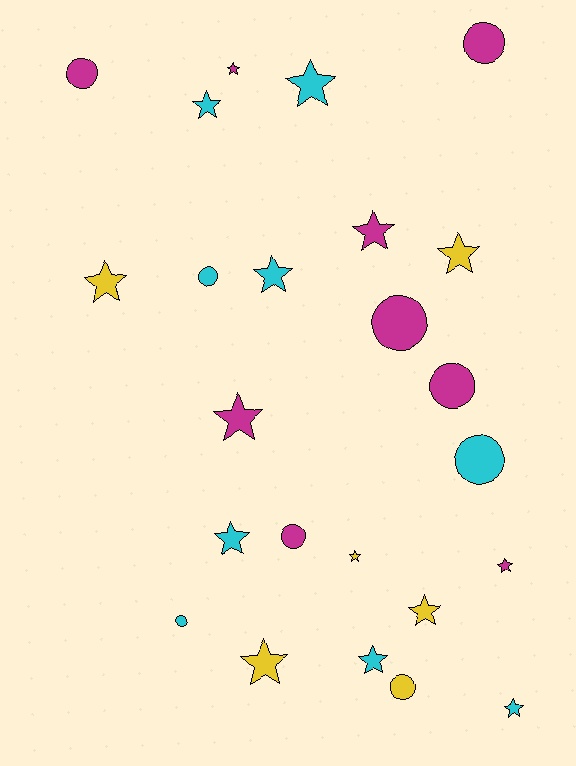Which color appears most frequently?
Cyan, with 9 objects.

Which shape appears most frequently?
Star, with 15 objects.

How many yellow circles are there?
There is 1 yellow circle.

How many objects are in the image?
There are 24 objects.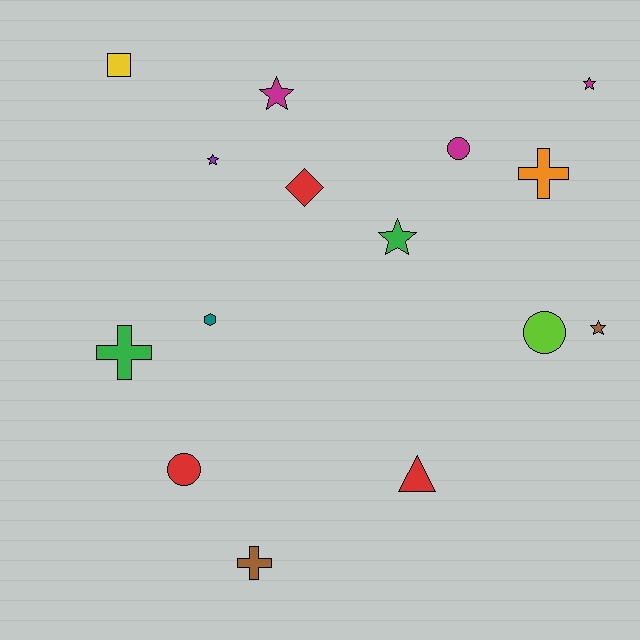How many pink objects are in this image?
There are no pink objects.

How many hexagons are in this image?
There is 1 hexagon.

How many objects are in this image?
There are 15 objects.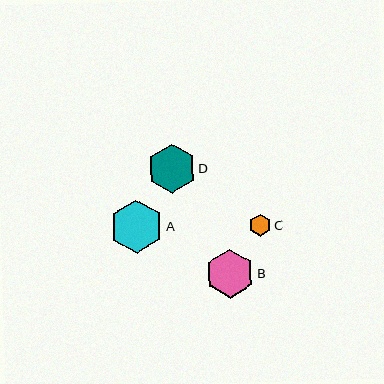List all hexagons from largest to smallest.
From largest to smallest: A, B, D, C.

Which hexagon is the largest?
Hexagon A is the largest with a size of approximately 53 pixels.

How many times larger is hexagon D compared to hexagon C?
Hexagon D is approximately 2.2 times the size of hexagon C.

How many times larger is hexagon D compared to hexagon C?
Hexagon D is approximately 2.2 times the size of hexagon C.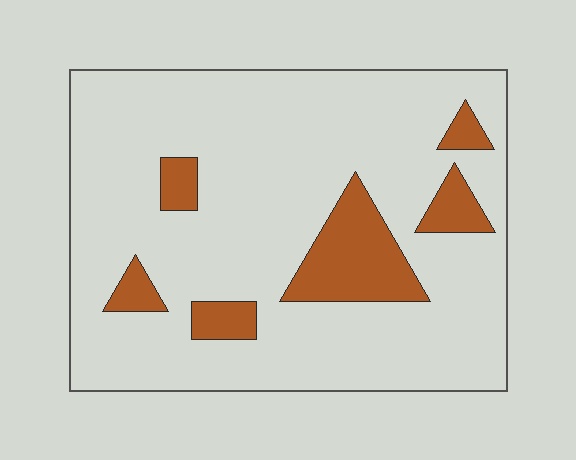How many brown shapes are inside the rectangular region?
6.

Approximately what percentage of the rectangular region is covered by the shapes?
Approximately 15%.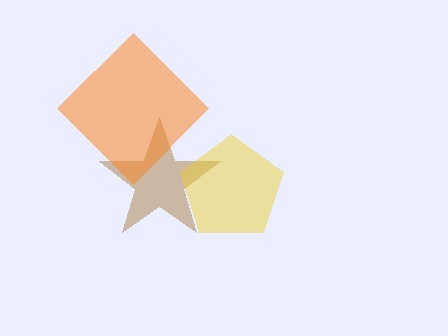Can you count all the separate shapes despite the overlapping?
Yes, there are 3 separate shapes.